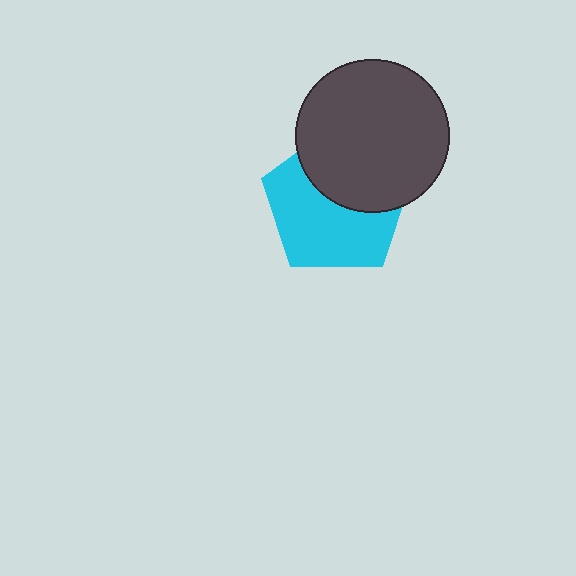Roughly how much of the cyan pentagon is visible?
About half of it is visible (roughly 58%).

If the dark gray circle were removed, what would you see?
You would see the complete cyan pentagon.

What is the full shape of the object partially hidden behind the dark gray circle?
The partially hidden object is a cyan pentagon.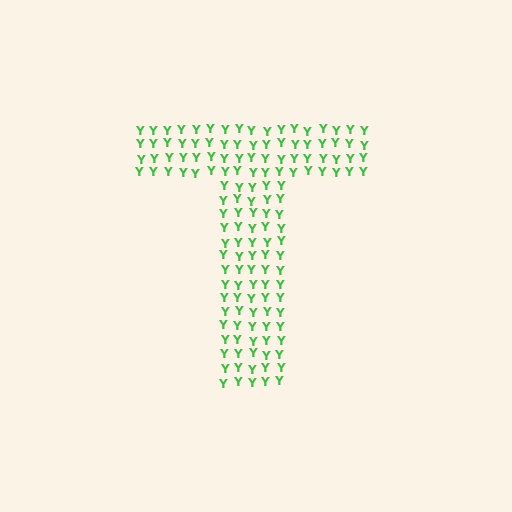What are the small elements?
The small elements are letter Y's.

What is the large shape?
The large shape is the letter T.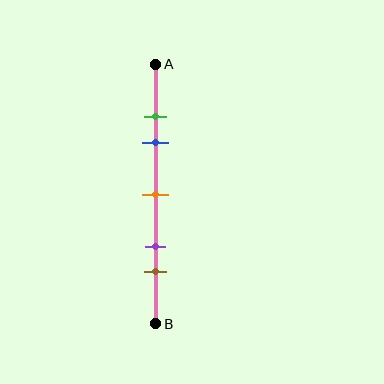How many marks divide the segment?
There are 5 marks dividing the segment.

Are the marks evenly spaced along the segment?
No, the marks are not evenly spaced.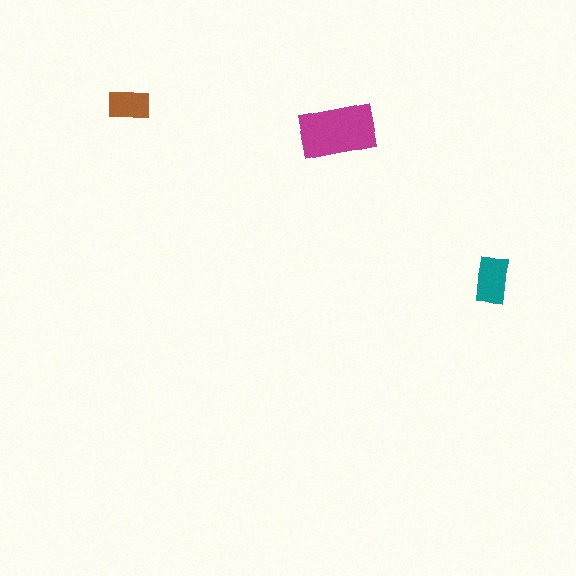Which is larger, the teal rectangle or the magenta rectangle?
The magenta one.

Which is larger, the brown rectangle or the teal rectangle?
The teal one.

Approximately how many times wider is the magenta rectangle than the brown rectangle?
About 2 times wider.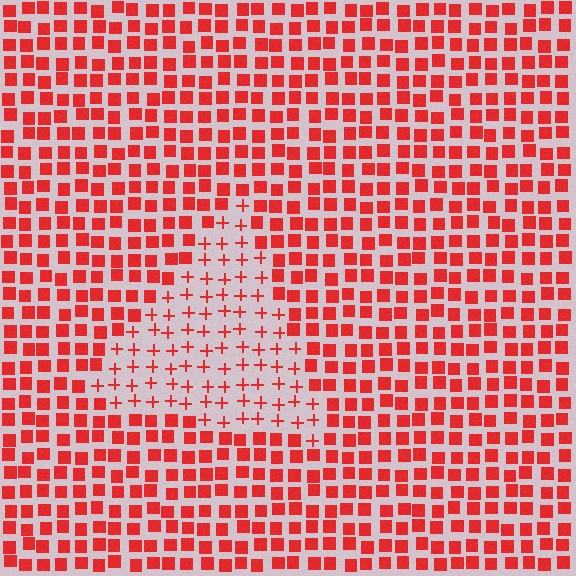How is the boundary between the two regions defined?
The boundary is defined by a change in element shape: plus signs inside vs. squares outside. All elements share the same color and spacing.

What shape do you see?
I see a triangle.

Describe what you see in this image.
The image is filled with small red elements arranged in a uniform grid. A triangle-shaped region contains plus signs, while the surrounding area contains squares. The boundary is defined purely by the change in element shape.